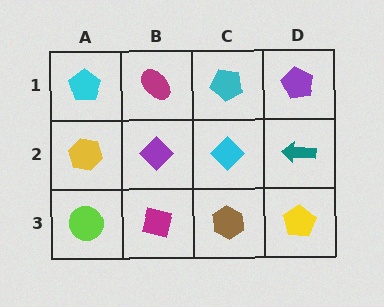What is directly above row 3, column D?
A teal arrow.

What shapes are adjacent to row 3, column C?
A cyan diamond (row 2, column C), a magenta square (row 3, column B), a yellow pentagon (row 3, column D).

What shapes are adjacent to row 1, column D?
A teal arrow (row 2, column D), a cyan pentagon (row 1, column C).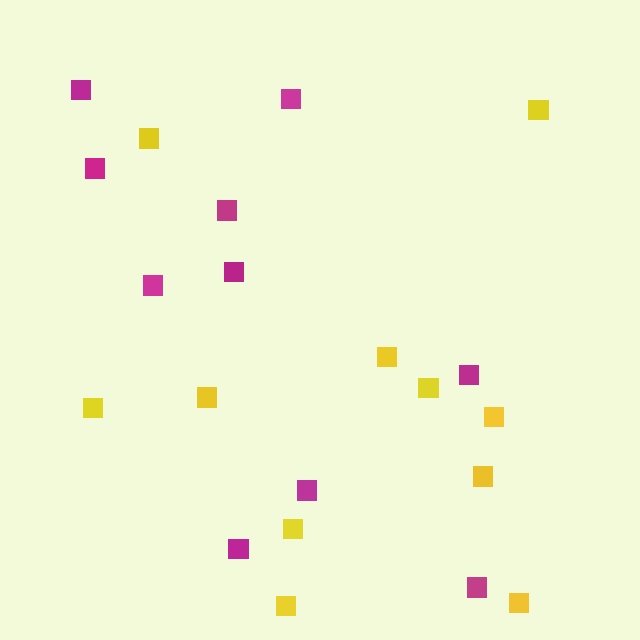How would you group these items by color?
There are 2 groups: one group of magenta squares (10) and one group of yellow squares (11).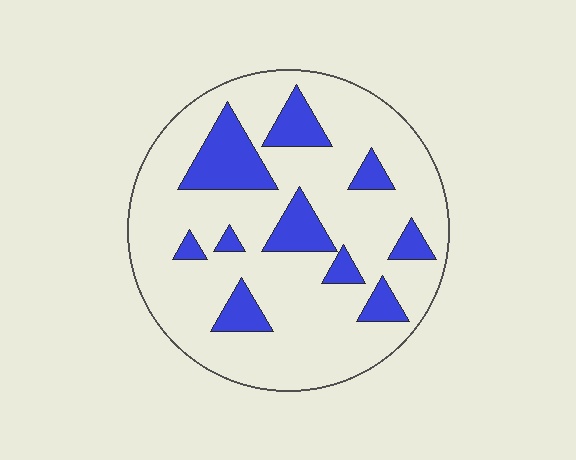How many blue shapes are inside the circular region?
10.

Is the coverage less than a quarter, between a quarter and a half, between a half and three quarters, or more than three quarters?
Less than a quarter.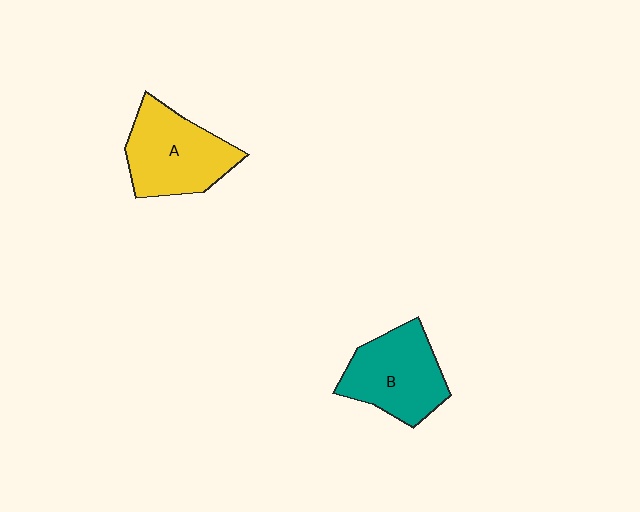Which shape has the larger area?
Shape A (yellow).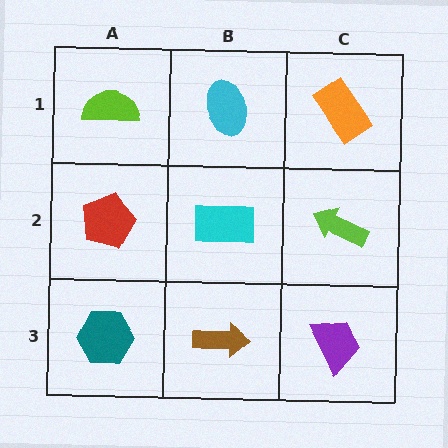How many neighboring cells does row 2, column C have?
3.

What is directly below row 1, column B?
A cyan rectangle.